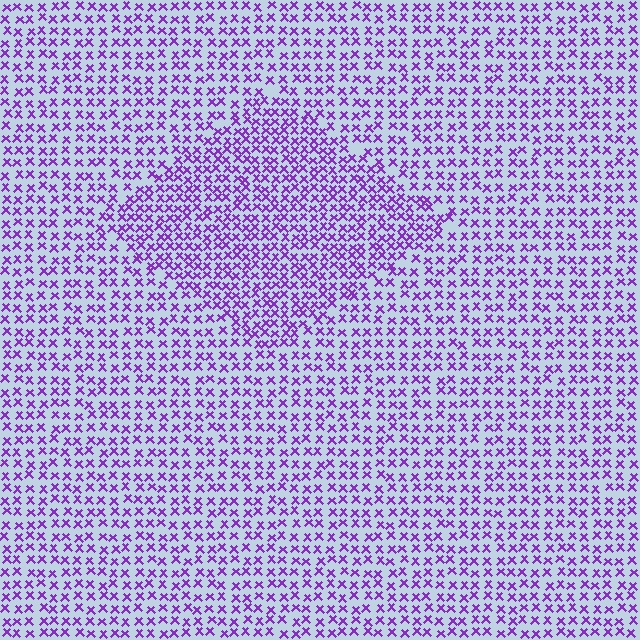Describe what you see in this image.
The image contains small purple elements arranged at two different densities. A diamond-shaped region is visible where the elements are more densely packed than the surrounding area.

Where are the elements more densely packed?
The elements are more densely packed inside the diamond boundary.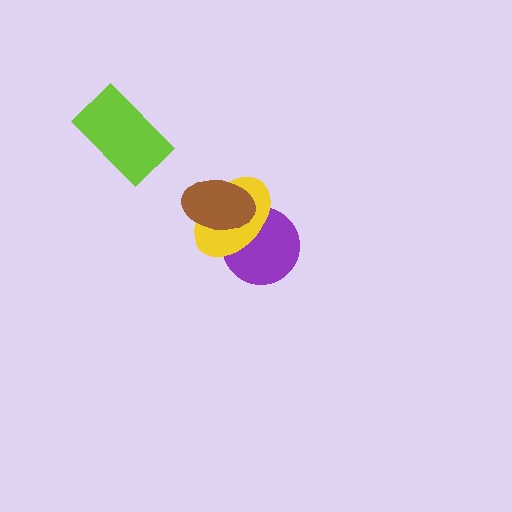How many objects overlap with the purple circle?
2 objects overlap with the purple circle.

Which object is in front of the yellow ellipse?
The brown ellipse is in front of the yellow ellipse.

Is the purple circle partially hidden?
Yes, it is partially covered by another shape.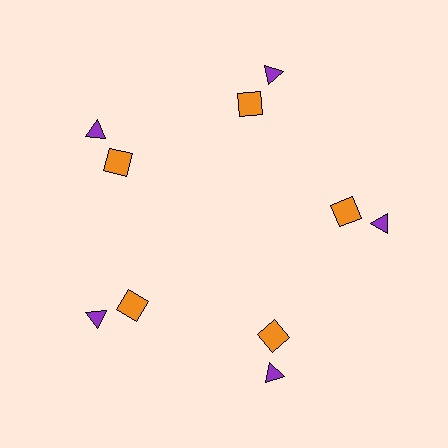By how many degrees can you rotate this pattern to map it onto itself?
The pattern maps onto itself every 72 degrees of rotation.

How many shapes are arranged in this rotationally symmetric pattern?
There are 10 shapes, arranged in 5 groups of 2.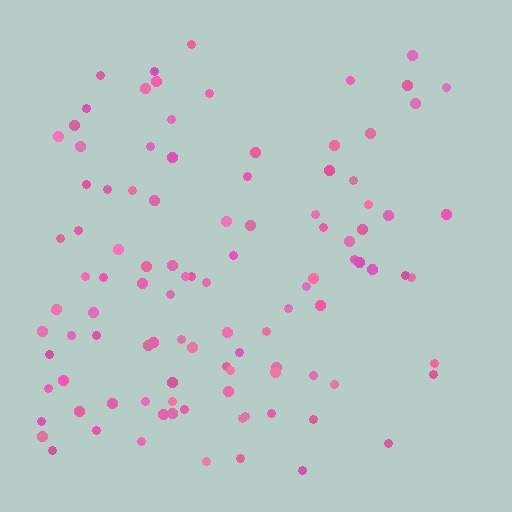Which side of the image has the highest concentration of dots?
The left.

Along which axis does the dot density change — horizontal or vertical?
Horizontal.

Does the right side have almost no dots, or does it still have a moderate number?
Still a moderate number, just noticeably fewer than the left.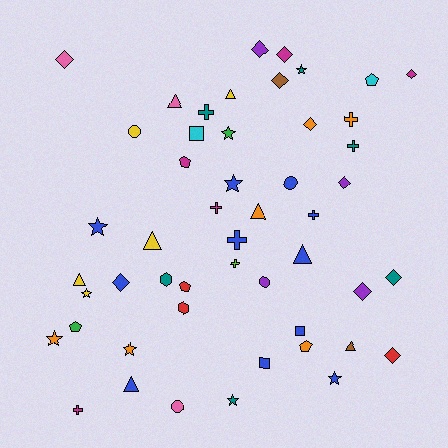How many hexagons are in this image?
There are 2 hexagons.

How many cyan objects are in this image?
There are 2 cyan objects.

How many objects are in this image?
There are 50 objects.